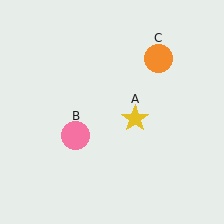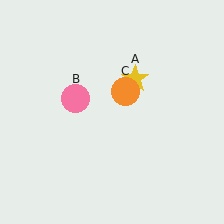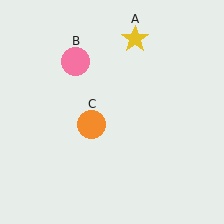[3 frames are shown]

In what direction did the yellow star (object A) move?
The yellow star (object A) moved up.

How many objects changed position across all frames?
3 objects changed position: yellow star (object A), pink circle (object B), orange circle (object C).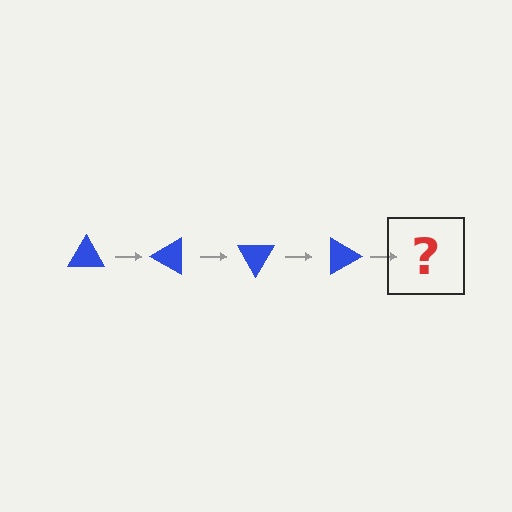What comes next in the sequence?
The next element should be a blue triangle rotated 120 degrees.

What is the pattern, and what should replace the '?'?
The pattern is that the triangle rotates 30 degrees each step. The '?' should be a blue triangle rotated 120 degrees.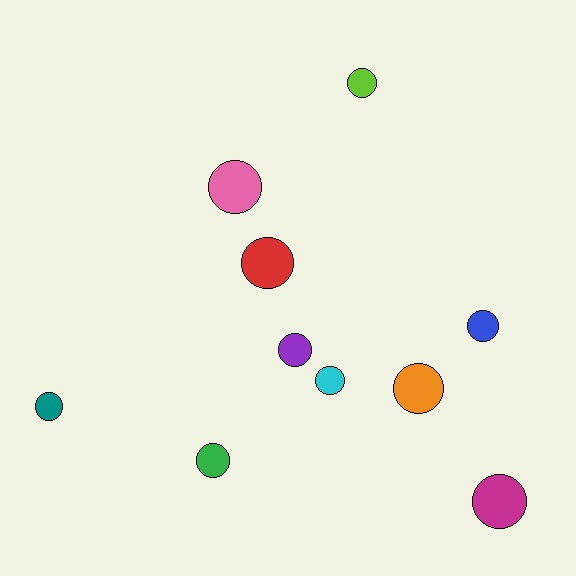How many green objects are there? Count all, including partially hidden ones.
There is 1 green object.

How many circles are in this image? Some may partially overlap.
There are 10 circles.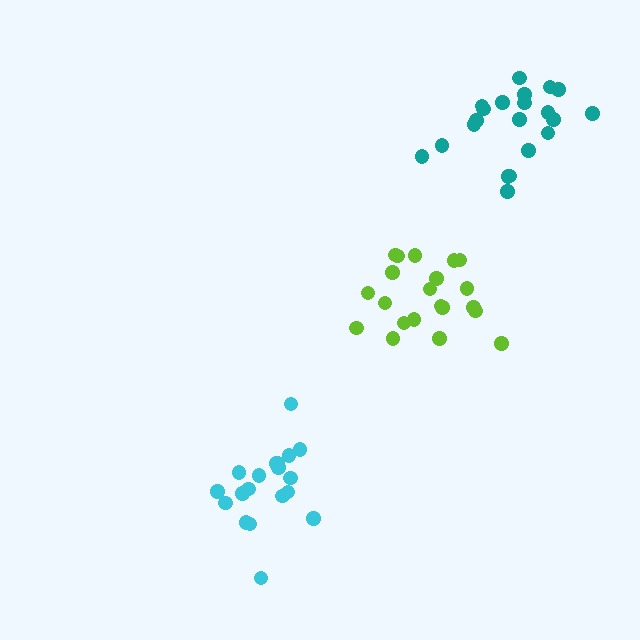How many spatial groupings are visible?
There are 3 spatial groupings.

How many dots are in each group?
Group 1: 21 dots, Group 2: 19 dots, Group 3: 21 dots (61 total).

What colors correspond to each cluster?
The clusters are colored: lime, cyan, teal.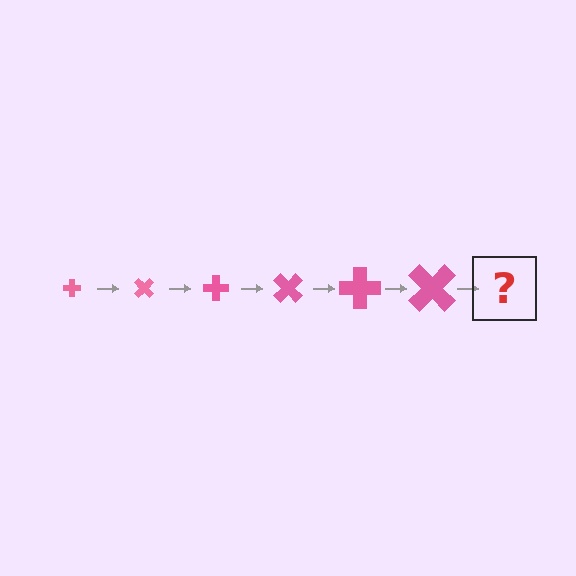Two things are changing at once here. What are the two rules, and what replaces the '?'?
The two rules are that the cross grows larger each step and it rotates 45 degrees each step. The '?' should be a cross, larger than the previous one and rotated 270 degrees from the start.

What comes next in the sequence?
The next element should be a cross, larger than the previous one and rotated 270 degrees from the start.